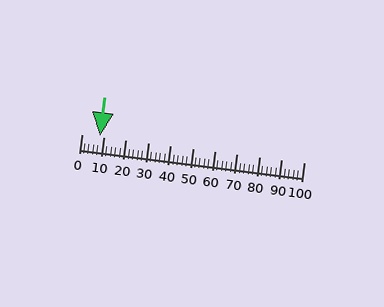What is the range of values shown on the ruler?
The ruler shows values from 0 to 100.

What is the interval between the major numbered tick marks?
The major tick marks are spaced 10 units apart.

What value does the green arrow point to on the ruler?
The green arrow points to approximately 8.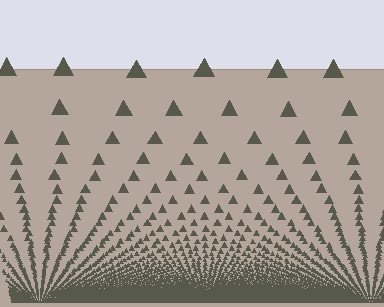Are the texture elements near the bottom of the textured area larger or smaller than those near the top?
Smaller. The gradient is inverted — elements near the bottom are smaller and denser.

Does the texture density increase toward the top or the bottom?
Density increases toward the bottom.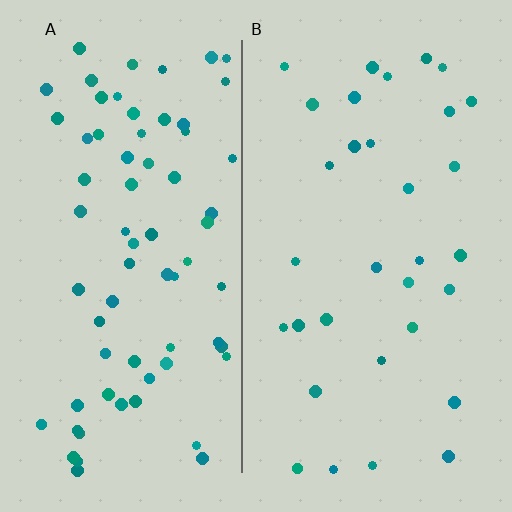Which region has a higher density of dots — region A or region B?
A (the left).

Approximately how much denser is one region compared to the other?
Approximately 2.2× — region A over region B.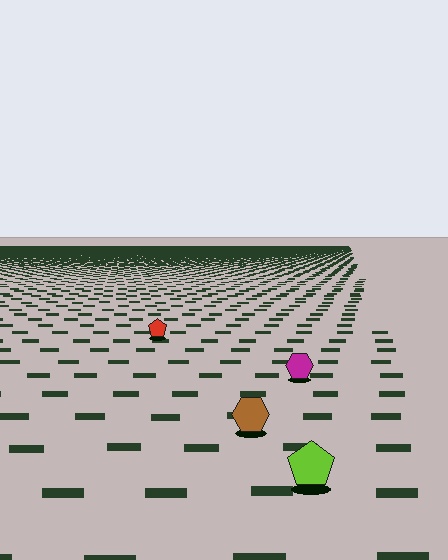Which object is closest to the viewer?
The lime pentagon is closest. The texture marks near it are larger and more spread out.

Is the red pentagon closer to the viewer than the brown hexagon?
No. The brown hexagon is closer — you can tell from the texture gradient: the ground texture is coarser near it.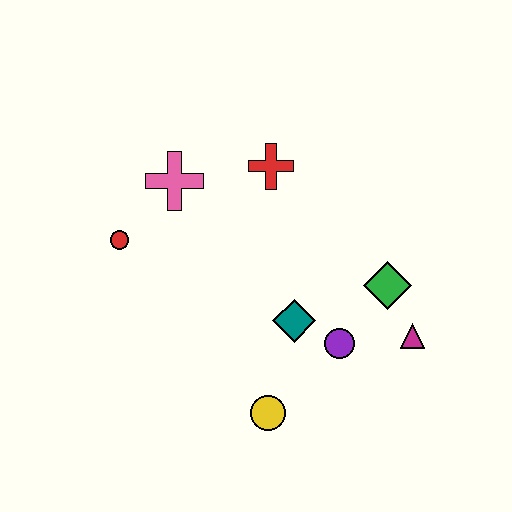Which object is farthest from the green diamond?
The red circle is farthest from the green diamond.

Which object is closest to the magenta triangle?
The green diamond is closest to the magenta triangle.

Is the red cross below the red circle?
No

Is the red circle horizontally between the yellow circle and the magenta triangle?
No